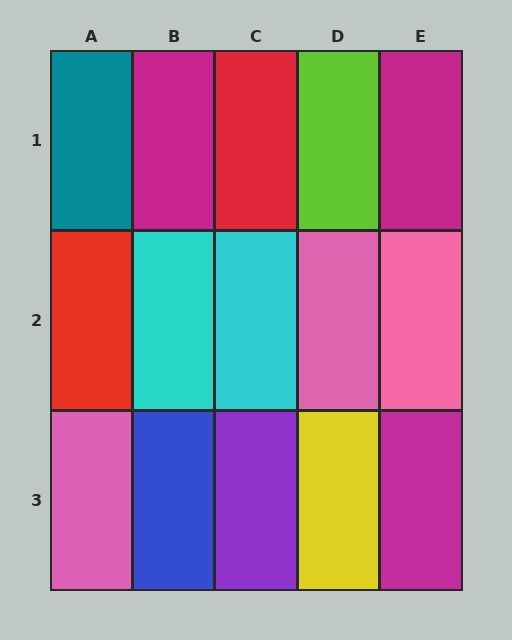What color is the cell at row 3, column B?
Blue.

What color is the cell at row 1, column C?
Red.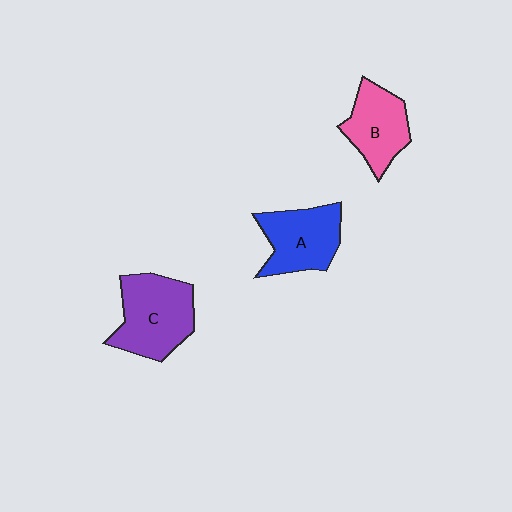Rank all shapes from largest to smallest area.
From largest to smallest: C (purple), A (blue), B (pink).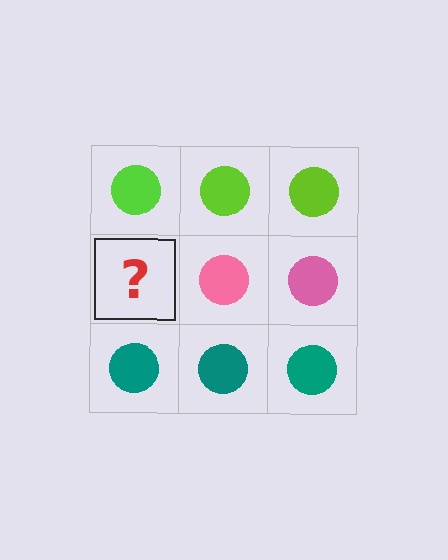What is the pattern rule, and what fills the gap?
The rule is that each row has a consistent color. The gap should be filled with a pink circle.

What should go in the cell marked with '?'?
The missing cell should contain a pink circle.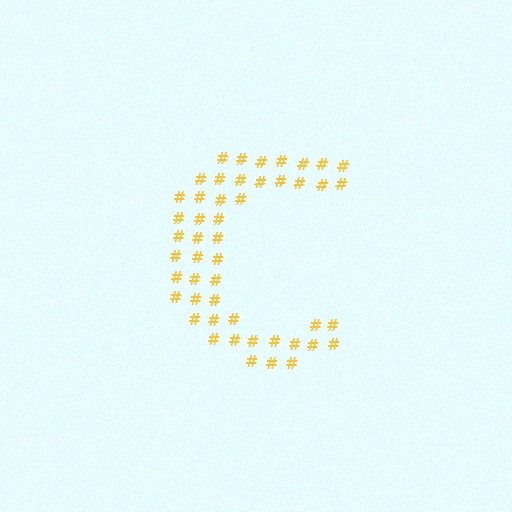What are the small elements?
The small elements are hash symbols.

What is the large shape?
The large shape is the letter C.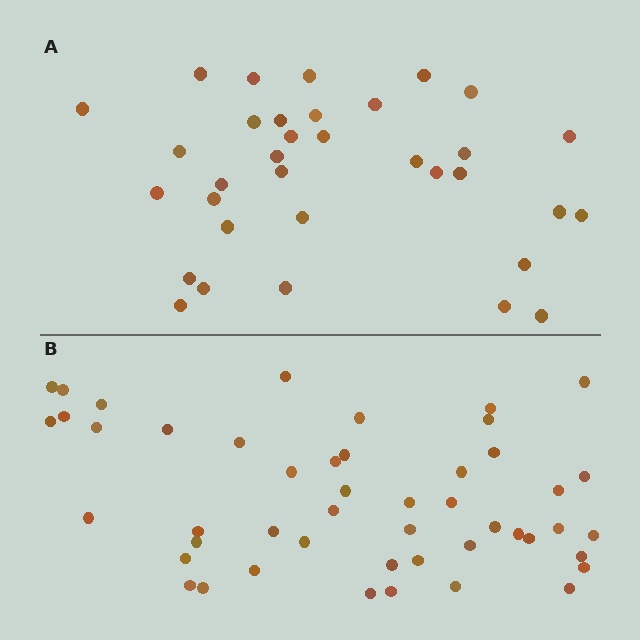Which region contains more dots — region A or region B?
Region B (the bottom region) has more dots.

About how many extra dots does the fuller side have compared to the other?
Region B has approximately 15 more dots than region A.